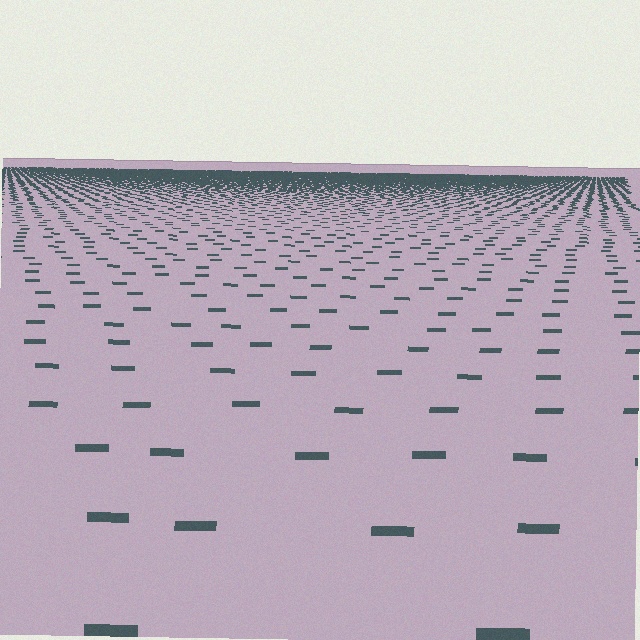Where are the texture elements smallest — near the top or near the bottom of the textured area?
Near the top.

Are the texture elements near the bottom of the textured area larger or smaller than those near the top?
Larger. Near the bottom, elements are closer to the viewer and appear at a bigger on-screen size.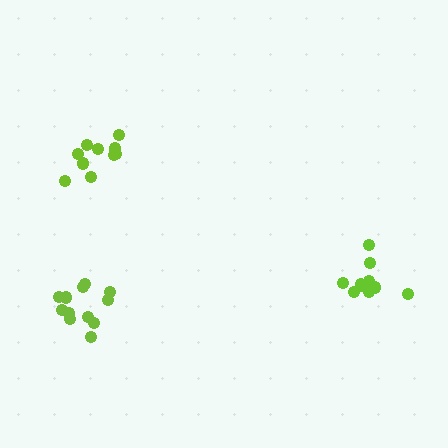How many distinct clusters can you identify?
There are 3 distinct clusters.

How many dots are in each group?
Group 1: 10 dots, Group 2: 10 dots, Group 3: 12 dots (32 total).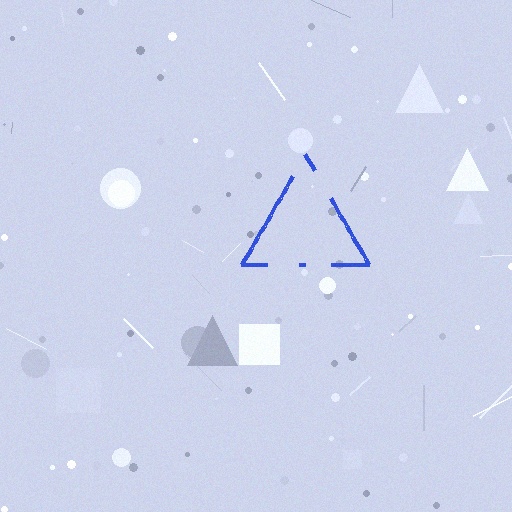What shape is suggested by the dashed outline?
The dashed outline suggests a triangle.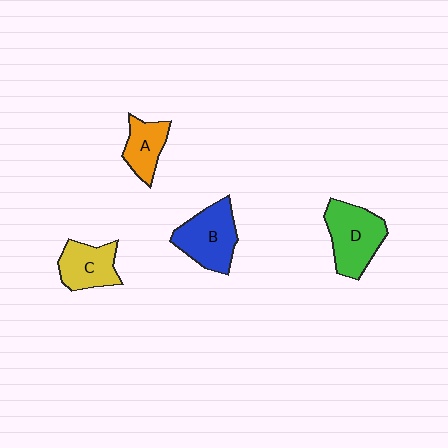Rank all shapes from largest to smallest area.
From largest to smallest: D (green), B (blue), C (yellow), A (orange).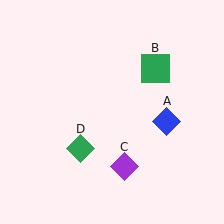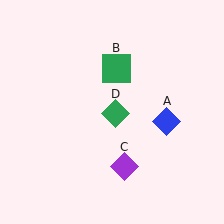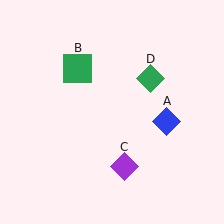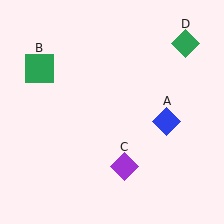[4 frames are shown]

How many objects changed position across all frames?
2 objects changed position: green square (object B), green diamond (object D).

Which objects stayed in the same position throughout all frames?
Blue diamond (object A) and purple diamond (object C) remained stationary.